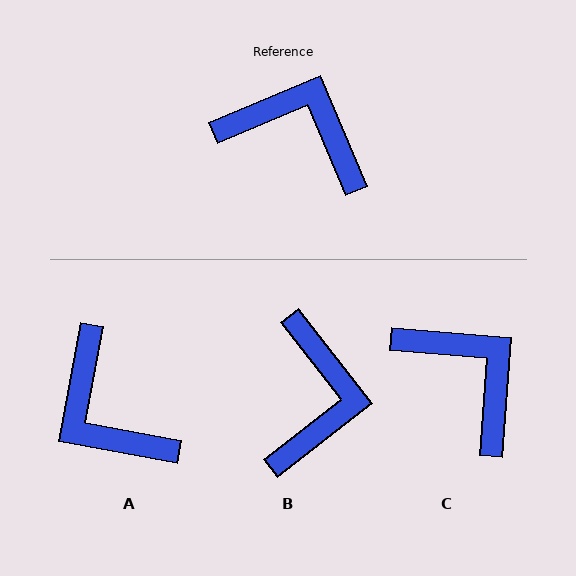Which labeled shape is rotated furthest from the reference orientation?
A, about 147 degrees away.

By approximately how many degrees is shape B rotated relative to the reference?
Approximately 75 degrees clockwise.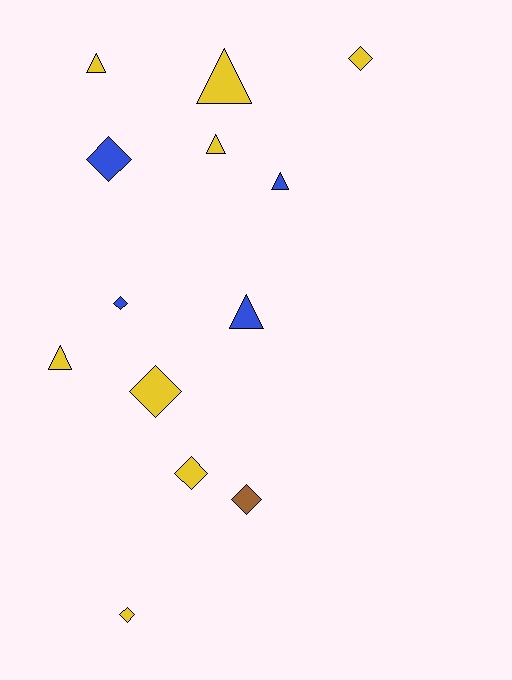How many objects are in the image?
There are 13 objects.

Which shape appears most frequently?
Diamond, with 7 objects.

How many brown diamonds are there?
There is 1 brown diamond.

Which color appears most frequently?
Yellow, with 8 objects.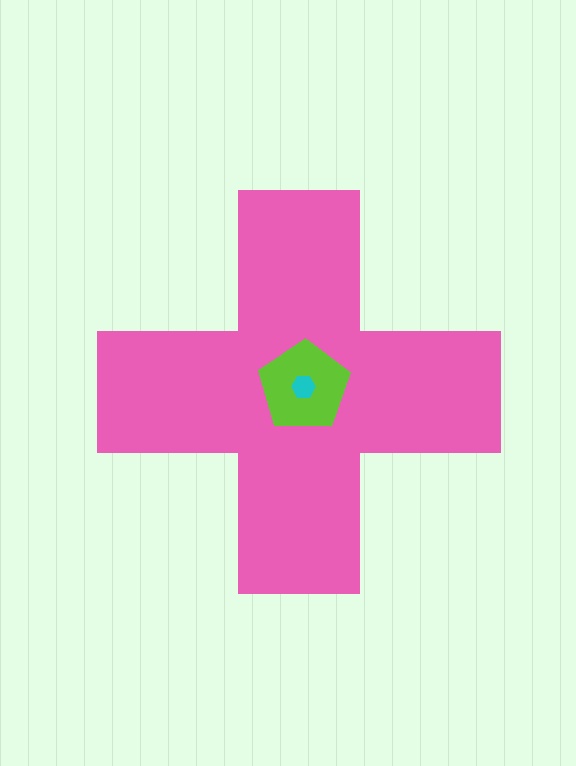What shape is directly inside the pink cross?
The lime pentagon.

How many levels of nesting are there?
3.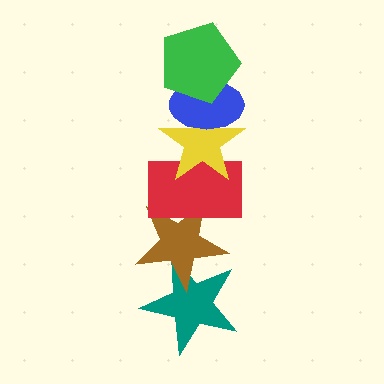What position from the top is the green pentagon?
The green pentagon is 1st from the top.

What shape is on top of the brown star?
The red rectangle is on top of the brown star.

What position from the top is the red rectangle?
The red rectangle is 4th from the top.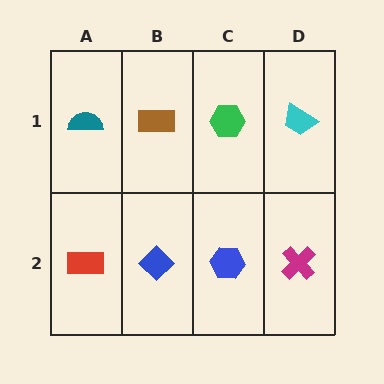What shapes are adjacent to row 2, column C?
A green hexagon (row 1, column C), a blue diamond (row 2, column B), a magenta cross (row 2, column D).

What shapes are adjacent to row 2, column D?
A cyan trapezoid (row 1, column D), a blue hexagon (row 2, column C).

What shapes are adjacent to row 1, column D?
A magenta cross (row 2, column D), a green hexagon (row 1, column C).